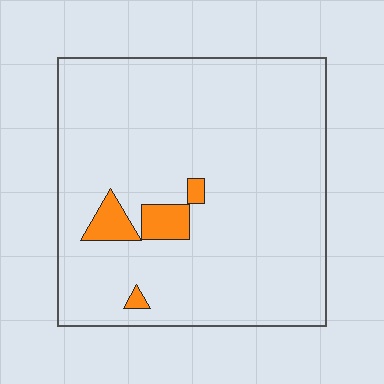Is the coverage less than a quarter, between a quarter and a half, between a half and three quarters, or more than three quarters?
Less than a quarter.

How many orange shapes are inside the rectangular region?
4.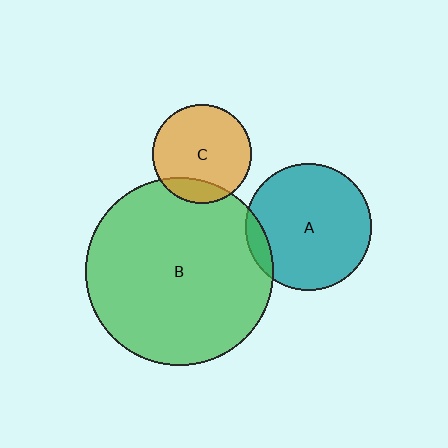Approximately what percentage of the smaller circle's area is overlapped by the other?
Approximately 15%.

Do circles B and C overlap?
Yes.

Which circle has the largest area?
Circle B (green).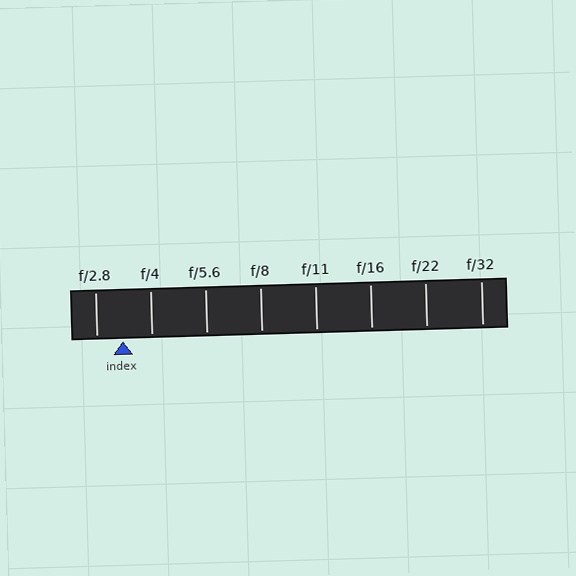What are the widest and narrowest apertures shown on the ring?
The widest aperture shown is f/2.8 and the narrowest is f/32.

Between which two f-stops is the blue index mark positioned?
The index mark is between f/2.8 and f/4.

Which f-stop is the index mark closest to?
The index mark is closest to f/2.8.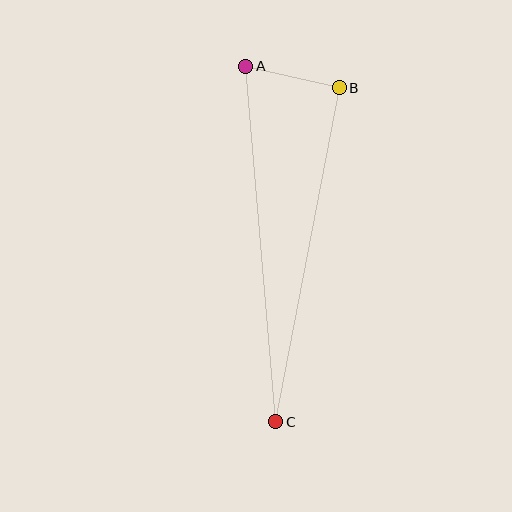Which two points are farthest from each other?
Points A and C are farthest from each other.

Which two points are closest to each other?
Points A and B are closest to each other.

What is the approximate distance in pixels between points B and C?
The distance between B and C is approximately 340 pixels.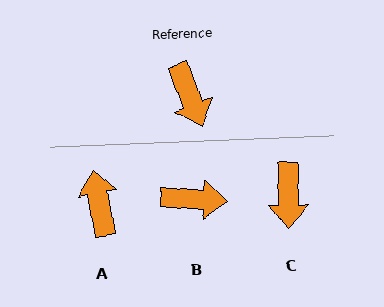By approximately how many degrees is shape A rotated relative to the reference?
Approximately 169 degrees counter-clockwise.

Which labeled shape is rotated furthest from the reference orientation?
A, about 169 degrees away.